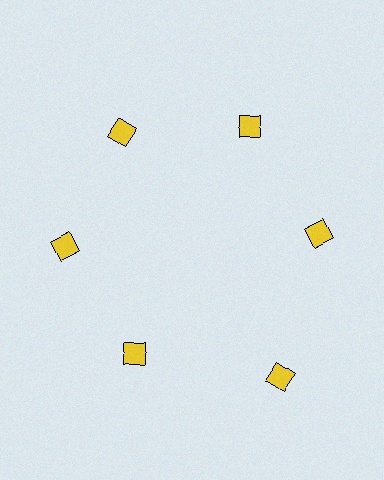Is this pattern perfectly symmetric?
No. The 6 yellow squares are arranged in a ring, but one element near the 5 o'clock position is pushed outward from the center, breaking the 6-fold rotational symmetry.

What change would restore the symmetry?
The symmetry would be restored by moving it inward, back onto the ring so that all 6 squares sit at equal angles and equal distance from the center.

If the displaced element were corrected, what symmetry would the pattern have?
It would have 6-fold rotational symmetry — the pattern would map onto itself every 60 degrees.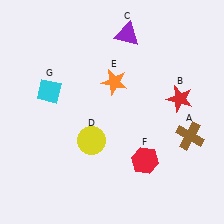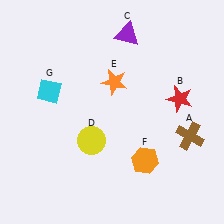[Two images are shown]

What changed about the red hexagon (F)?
In Image 1, F is red. In Image 2, it changed to orange.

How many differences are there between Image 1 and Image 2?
There is 1 difference between the two images.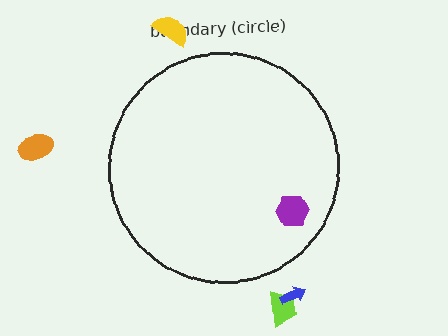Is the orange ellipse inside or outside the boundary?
Outside.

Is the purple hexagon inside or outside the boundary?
Inside.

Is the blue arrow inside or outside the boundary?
Outside.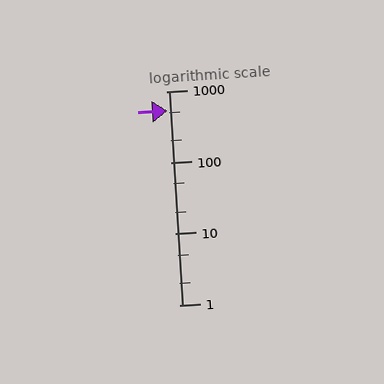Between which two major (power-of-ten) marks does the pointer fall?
The pointer is between 100 and 1000.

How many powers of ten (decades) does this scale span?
The scale spans 3 decades, from 1 to 1000.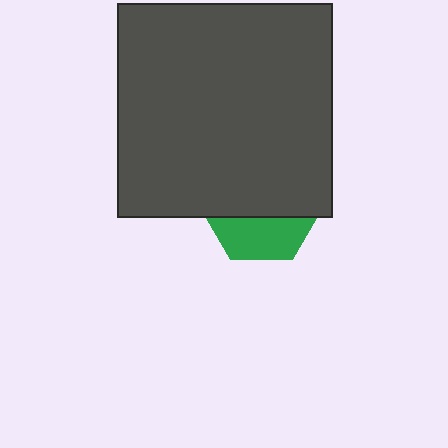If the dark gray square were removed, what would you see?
You would see the complete green hexagon.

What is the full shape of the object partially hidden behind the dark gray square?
The partially hidden object is a green hexagon.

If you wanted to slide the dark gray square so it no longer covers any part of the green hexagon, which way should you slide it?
Slide it up — that is the most direct way to separate the two shapes.